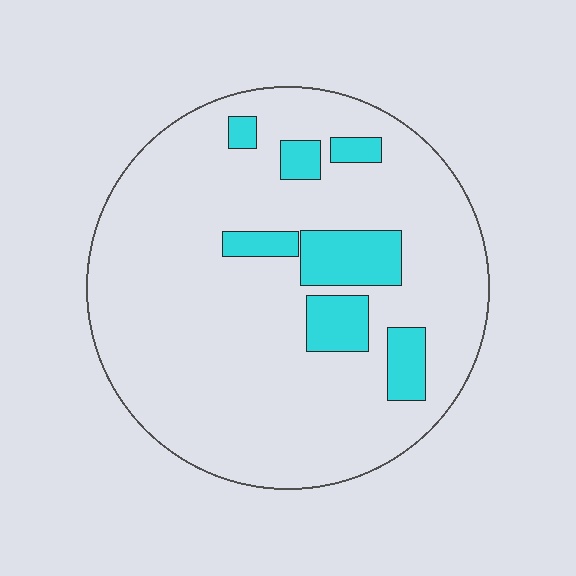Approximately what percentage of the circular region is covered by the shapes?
Approximately 15%.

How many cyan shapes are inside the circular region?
7.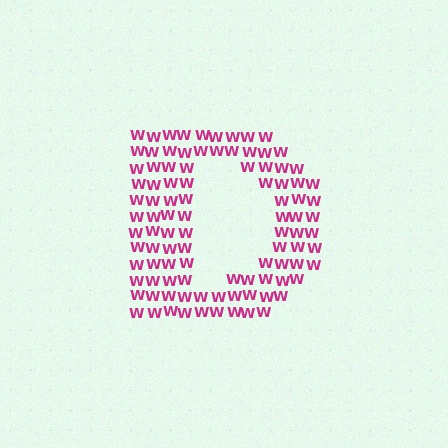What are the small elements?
The small elements are letter W's.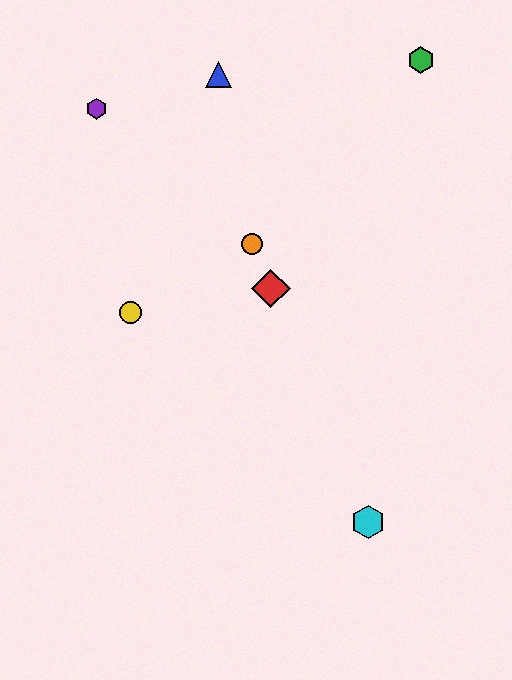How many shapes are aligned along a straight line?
3 shapes (the red diamond, the orange circle, the cyan hexagon) are aligned along a straight line.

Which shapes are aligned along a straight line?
The red diamond, the orange circle, the cyan hexagon are aligned along a straight line.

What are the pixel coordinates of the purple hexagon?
The purple hexagon is at (96, 109).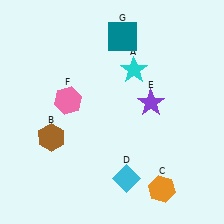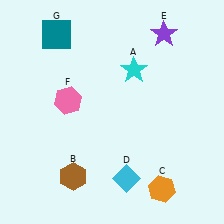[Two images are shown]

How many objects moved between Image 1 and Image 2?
3 objects moved between the two images.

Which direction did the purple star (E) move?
The purple star (E) moved up.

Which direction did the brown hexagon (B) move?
The brown hexagon (B) moved down.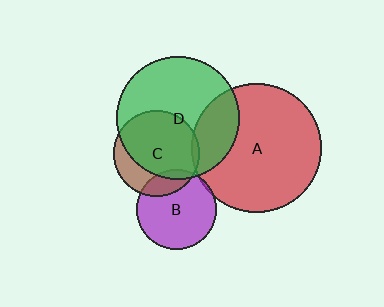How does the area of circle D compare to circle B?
Approximately 2.4 times.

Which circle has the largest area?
Circle A (red).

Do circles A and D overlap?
Yes.